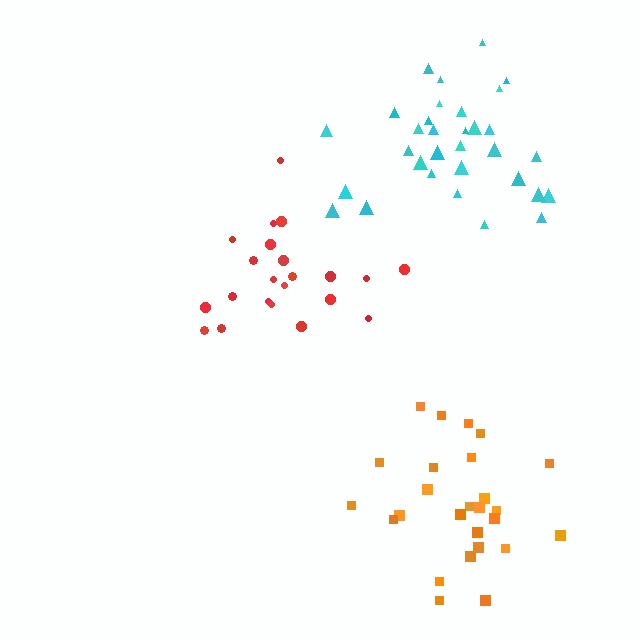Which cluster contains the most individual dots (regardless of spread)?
Cyan (32).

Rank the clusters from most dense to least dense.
red, cyan, orange.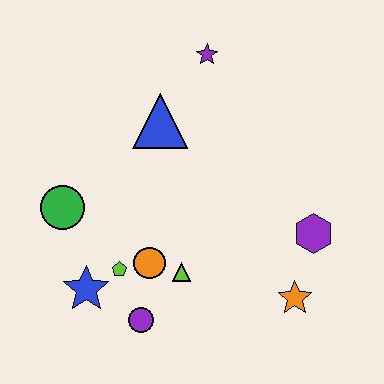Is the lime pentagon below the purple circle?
No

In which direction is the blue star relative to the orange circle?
The blue star is to the left of the orange circle.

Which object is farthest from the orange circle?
The purple star is farthest from the orange circle.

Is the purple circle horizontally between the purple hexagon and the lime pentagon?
Yes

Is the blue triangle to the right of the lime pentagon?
Yes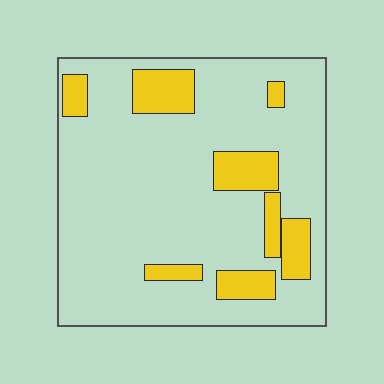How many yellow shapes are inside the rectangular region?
8.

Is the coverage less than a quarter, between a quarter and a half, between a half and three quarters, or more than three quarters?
Less than a quarter.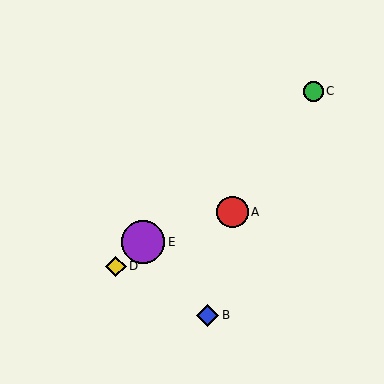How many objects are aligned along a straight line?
3 objects (C, D, E) are aligned along a straight line.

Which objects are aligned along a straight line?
Objects C, D, E are aligned along a straight line.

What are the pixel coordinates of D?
Object D is at (116, 266).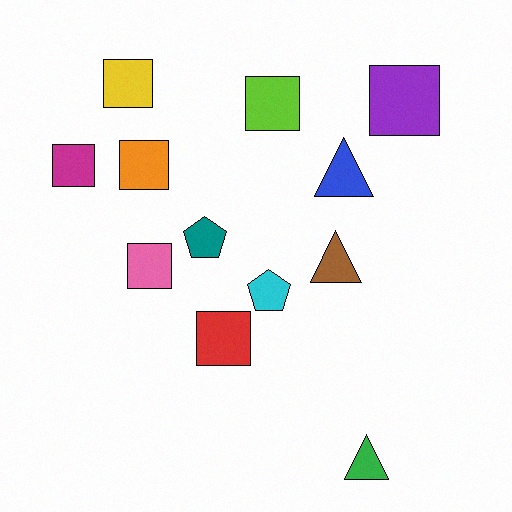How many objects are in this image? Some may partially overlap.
There are 12 objects.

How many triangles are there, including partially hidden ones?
There are 3 triangles.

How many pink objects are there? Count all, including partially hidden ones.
There is 1 pink object.